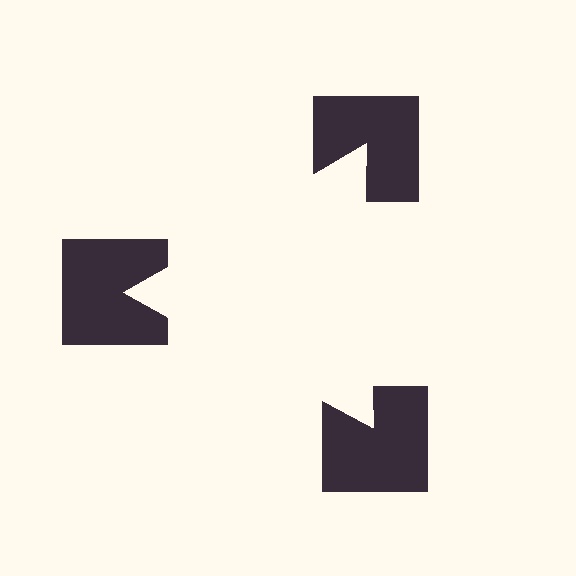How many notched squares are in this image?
There are 3 — one at each vertex of the illusory triangle.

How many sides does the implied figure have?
3 sides.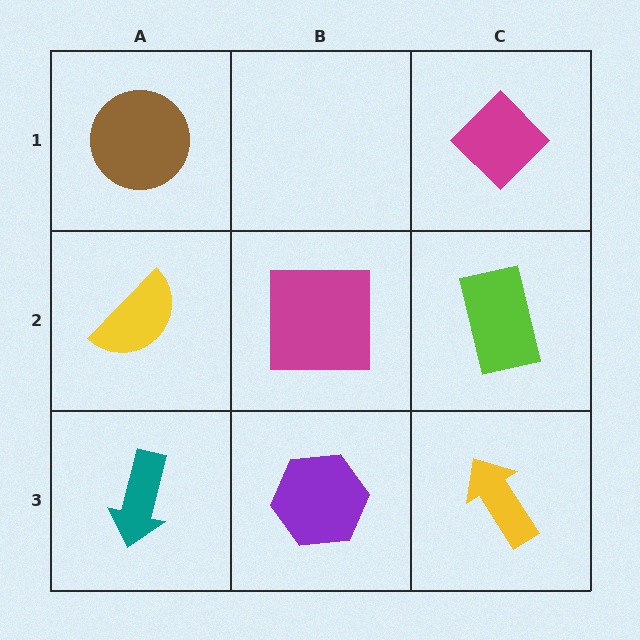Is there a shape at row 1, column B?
No, that cell is empty.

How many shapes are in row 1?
2 shapes.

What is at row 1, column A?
A brown circle.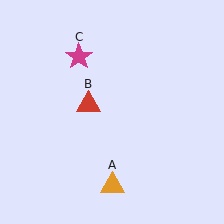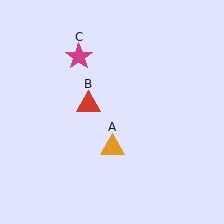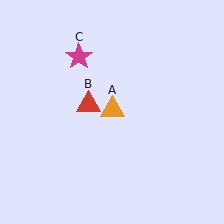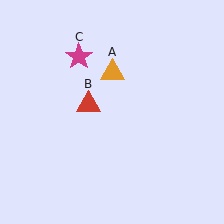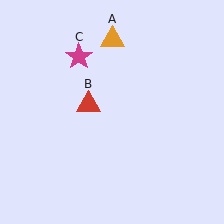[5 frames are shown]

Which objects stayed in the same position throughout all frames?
Red triangle (object B) and magenta star (object C) remained stationary.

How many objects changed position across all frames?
1 object changed position: orange triangle (object A).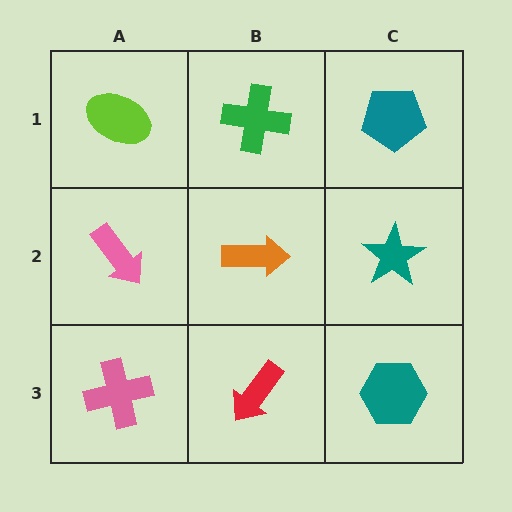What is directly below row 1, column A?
A pink arrow.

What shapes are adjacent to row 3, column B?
An orange arrow (row 2, column B), a pink cross (row 3, column A), a teal hexagon (row 3, column C).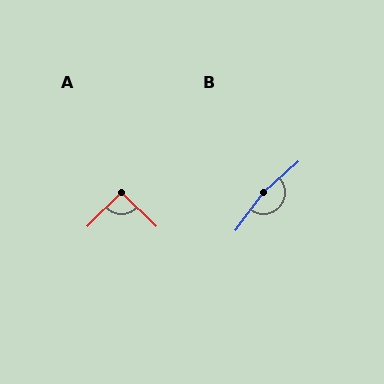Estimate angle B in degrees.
Approximately 168 degrees.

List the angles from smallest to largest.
A (91°), B (168°).